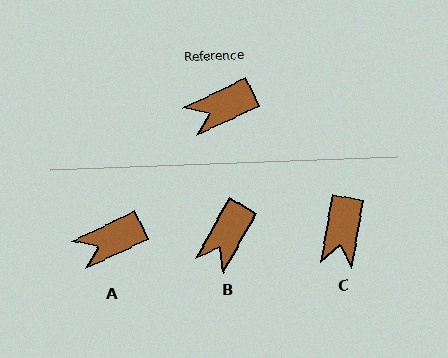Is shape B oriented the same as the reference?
No, it is off by about 35 degrees.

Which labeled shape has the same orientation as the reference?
A.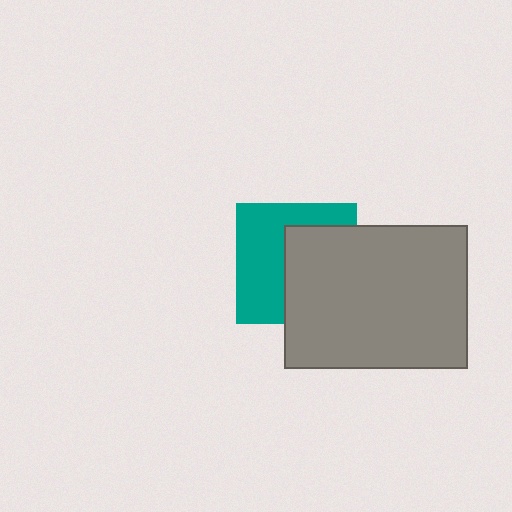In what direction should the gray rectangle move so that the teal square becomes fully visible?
The gray rectangle should move right. That is the shortest direction to clear the overlap and leave the teal square fully visible.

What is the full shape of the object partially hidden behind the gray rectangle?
The partially hidden object is a teal square.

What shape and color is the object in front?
The object in front is a gray rectangle.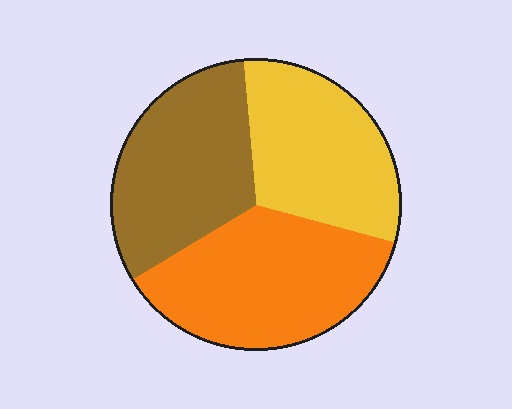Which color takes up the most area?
Orange, at roughly 35%.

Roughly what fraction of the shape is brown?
Brown covers 32% of the shape.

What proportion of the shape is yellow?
Yellow takes up about one third (1/3) of the shape.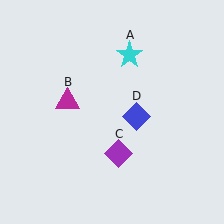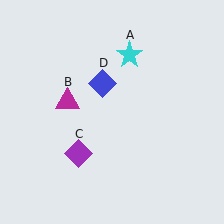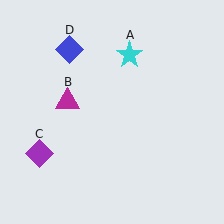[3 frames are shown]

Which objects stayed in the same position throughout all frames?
Cyan star (object A) and magenta triangle (object B) remained stationary.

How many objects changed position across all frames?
2 objects changed position: purple diamond (object C), blue diamond (object D).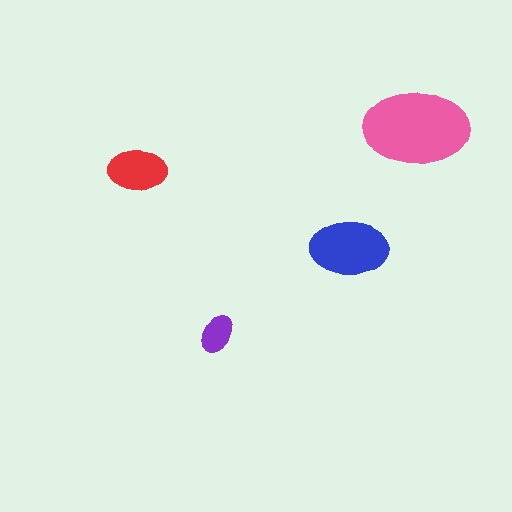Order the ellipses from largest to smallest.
the pink one, the blue one, the red one, the purple one.